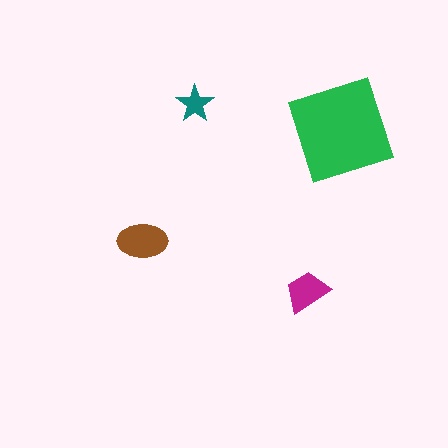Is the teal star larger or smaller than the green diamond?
Smaller.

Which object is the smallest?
The teal star.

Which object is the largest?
The green diamond.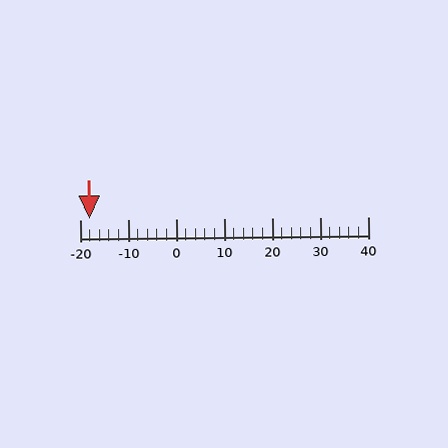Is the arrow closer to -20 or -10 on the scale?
The arrow is closer to -20.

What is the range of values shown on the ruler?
The ruler shows values from -20 to 40.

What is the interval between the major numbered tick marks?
The major tick marks are spaced 10 units apart.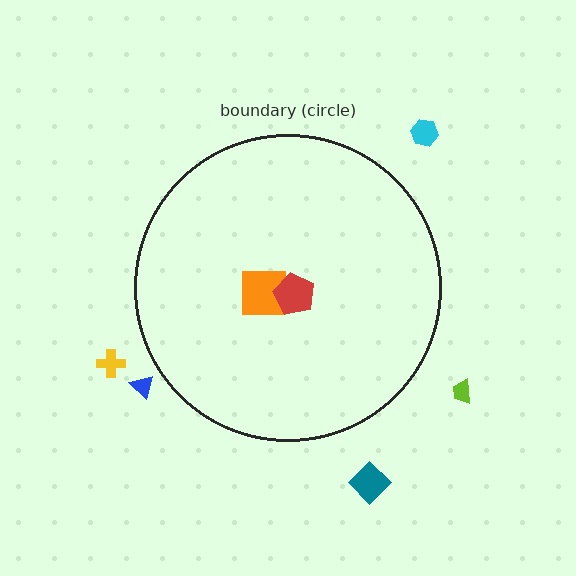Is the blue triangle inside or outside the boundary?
Outside.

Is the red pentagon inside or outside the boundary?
Inside.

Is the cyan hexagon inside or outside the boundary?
Outside.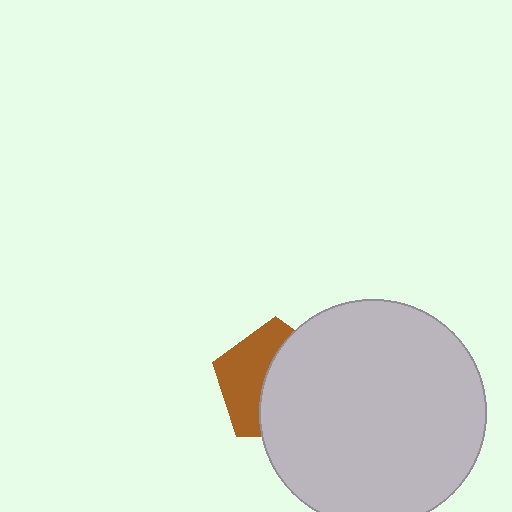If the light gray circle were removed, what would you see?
You would see the complete brown pentagon.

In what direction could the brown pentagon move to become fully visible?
The brown pentagon could move left. That would shift it out from behind the light gray circle entirely.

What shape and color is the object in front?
The object in front is a light gray circle.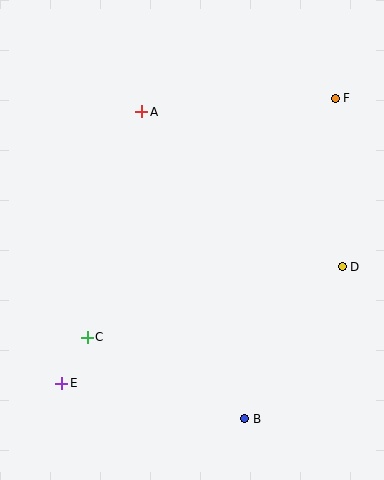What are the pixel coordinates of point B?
Point B is at (245, 419).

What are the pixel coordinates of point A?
Point A is at (142, 112).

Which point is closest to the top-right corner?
Point F is closest to the top-right corner.